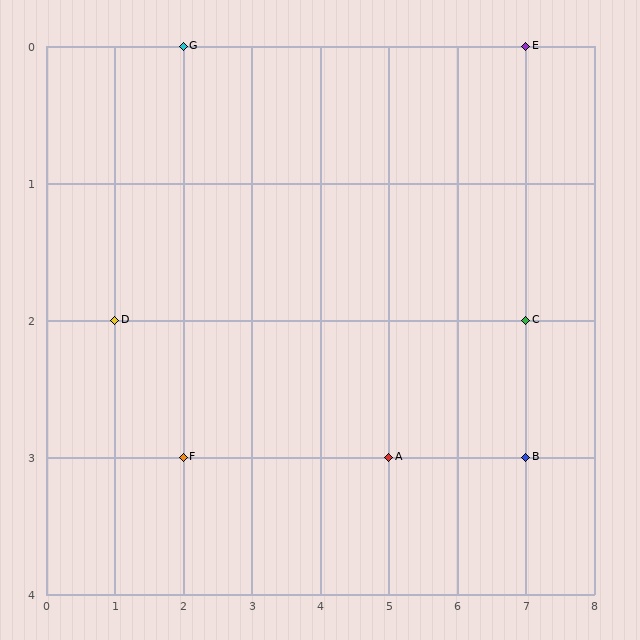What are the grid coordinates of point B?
Point B is at grid coordinates (7, 3).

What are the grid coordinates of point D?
Point D is at grid coordinates (1, 2).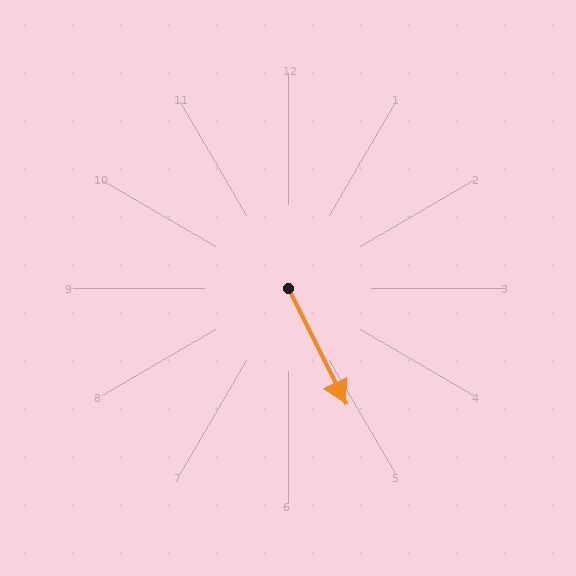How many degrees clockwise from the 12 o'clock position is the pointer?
Approximately 154 degrees.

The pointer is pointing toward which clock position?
Roughly 5 o'clock.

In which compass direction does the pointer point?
Southeast.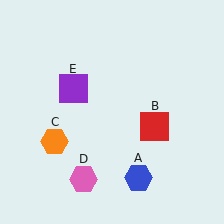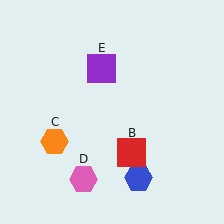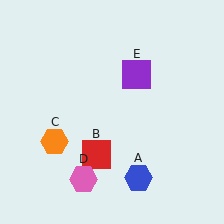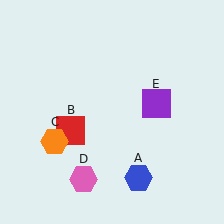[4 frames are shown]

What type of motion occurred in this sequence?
The red square (object B), purple square (object E) rotated clockwise around the center of the scene.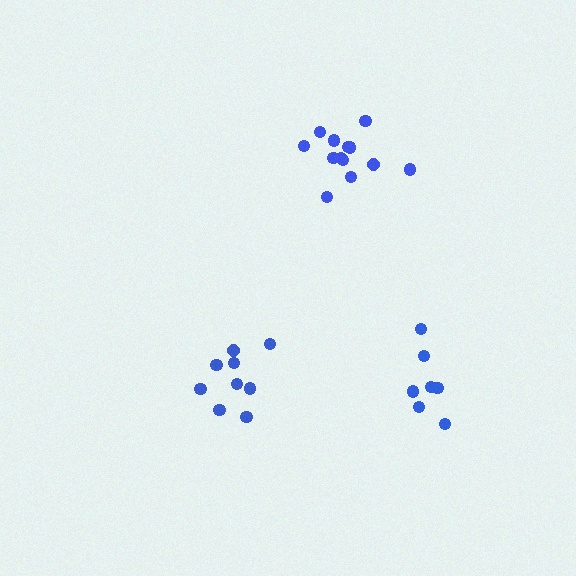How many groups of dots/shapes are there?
There are 3 groups.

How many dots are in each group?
Group 1: 9 dots, Group 2: 7 dots, Group 3: 13 dots (29 total).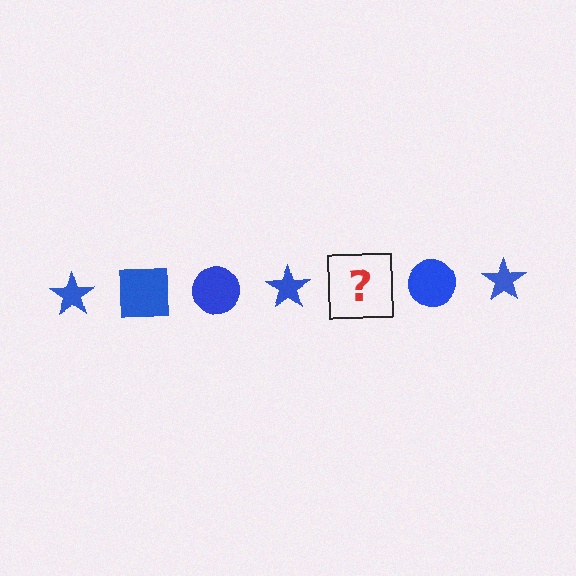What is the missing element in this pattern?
The missing element is a blue square.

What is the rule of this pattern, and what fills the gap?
The rule is that the pattern cycles through star, square, circle shapes in blue. The gap should be filled with a blue square.